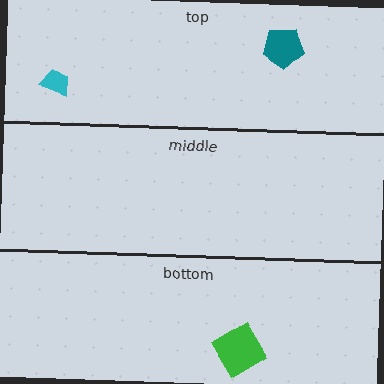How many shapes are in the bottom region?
1.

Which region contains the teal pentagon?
The top region.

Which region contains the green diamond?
The bottom region.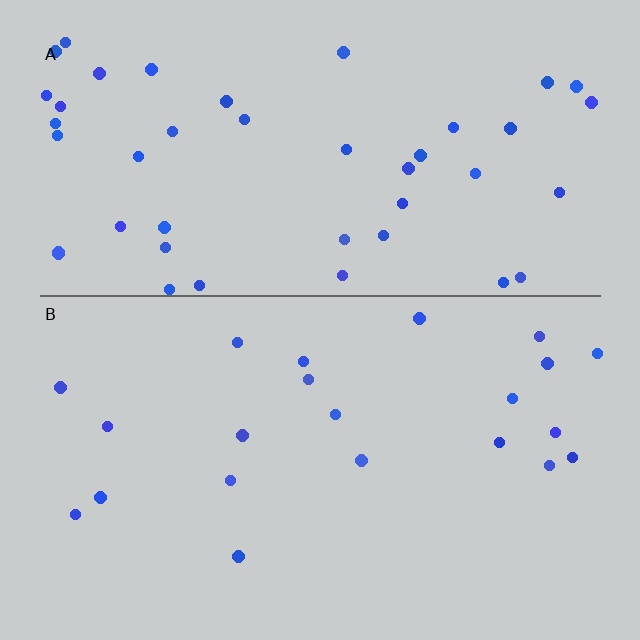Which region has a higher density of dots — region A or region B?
A (the top).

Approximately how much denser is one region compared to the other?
Approximately 2.0× — region A over region B.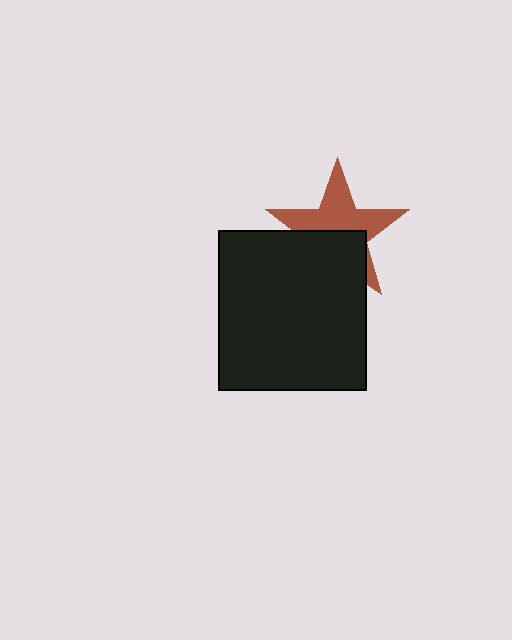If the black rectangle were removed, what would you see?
You would see the complete brown star.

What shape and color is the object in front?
The object in front is a black rectangle.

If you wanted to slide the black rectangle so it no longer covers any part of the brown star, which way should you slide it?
Slide it down — that is the most direct way to separate the two shapes.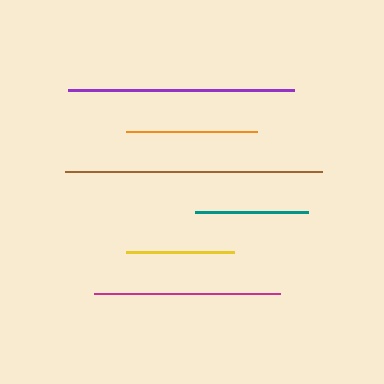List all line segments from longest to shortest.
From longest to shortest: brown, purple, magenta, orange, teal, yellow.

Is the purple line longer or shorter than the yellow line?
The purple line is longer than the yellow line.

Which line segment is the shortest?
The yellow line is the shortest at approximately 108 pixels.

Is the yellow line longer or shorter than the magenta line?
The magenta line is longer than the yellow line.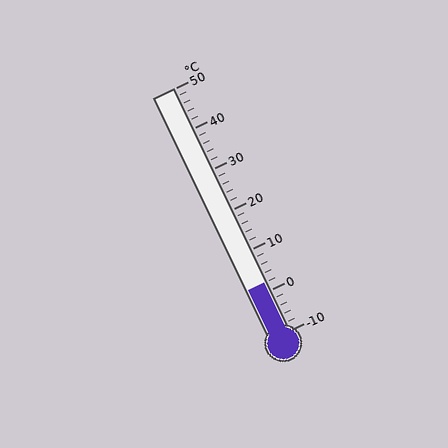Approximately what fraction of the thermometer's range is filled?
The thermometer is filled to approximately 20% of its range.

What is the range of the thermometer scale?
The thermometer scale ranges from -10°C to 50°C.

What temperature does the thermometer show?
The thermometer shows approximately 2°C.